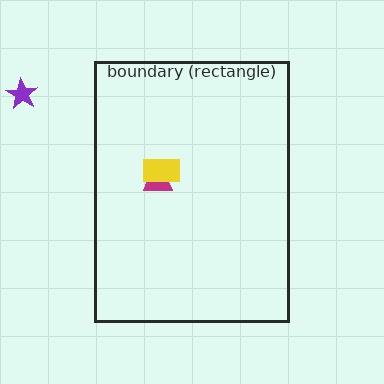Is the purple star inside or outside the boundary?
Outside.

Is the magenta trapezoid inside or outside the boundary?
Inside.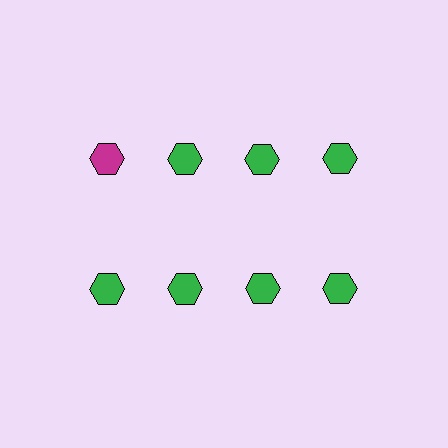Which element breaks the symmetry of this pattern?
The magenta hexagon in the top row, leftmost column breaks the symmetry. All other shapes are green hexagons.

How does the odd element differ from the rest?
It has a different color: magenta instead of green.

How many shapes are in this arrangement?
There are 8 shapes arranged in a grid pattern.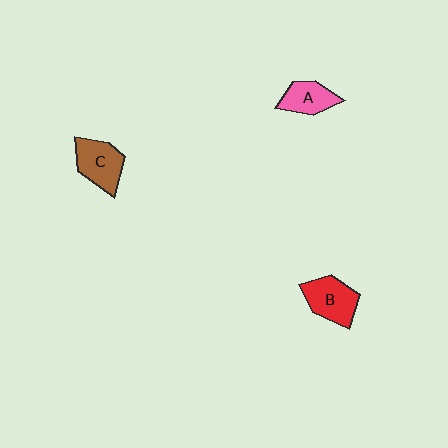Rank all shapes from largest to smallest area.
From largest to smallest: B (red), C (brown), A (pink).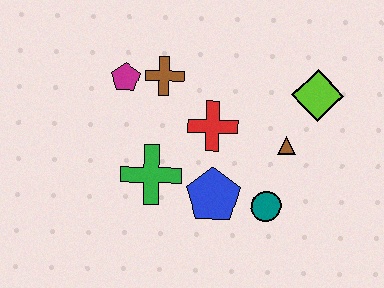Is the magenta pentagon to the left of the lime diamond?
Yes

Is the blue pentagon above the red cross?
No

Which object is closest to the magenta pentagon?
The brown cross is closest to the magenta pentagon.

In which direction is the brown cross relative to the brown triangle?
The brown cross is to the left of the brown triangle.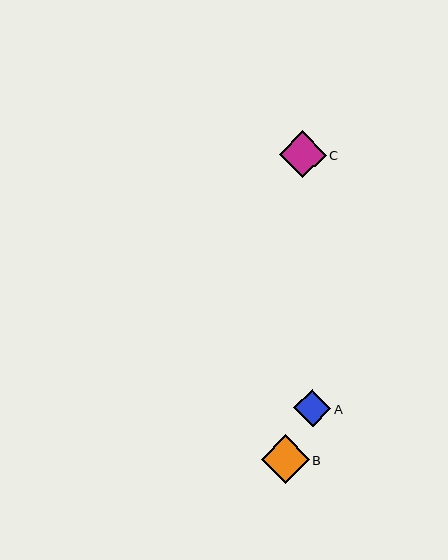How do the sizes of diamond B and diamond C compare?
Diamond B and diamond C are approximately the same size.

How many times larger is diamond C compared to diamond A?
Diamond C is approximately 1.3 times the size of diamond A.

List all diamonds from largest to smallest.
From largest to smallest: B, C, A.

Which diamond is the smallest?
Diamond A is the smallest with a size of approximately 37 pixels.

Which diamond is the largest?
Diamond B is the largest with a size of approximately 48 pixels.